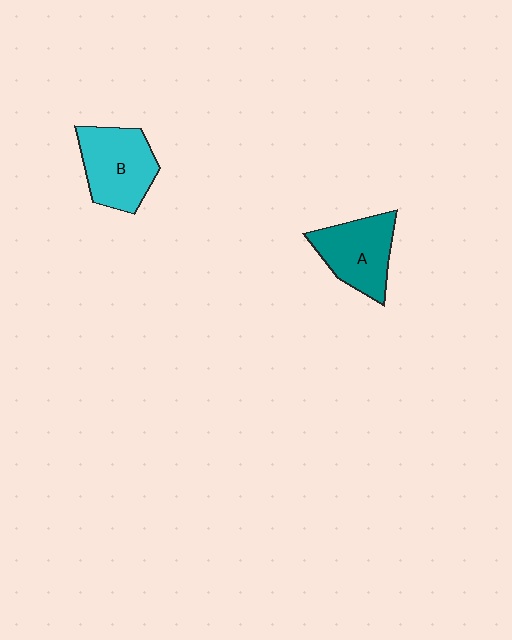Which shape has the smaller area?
Shape A (teal).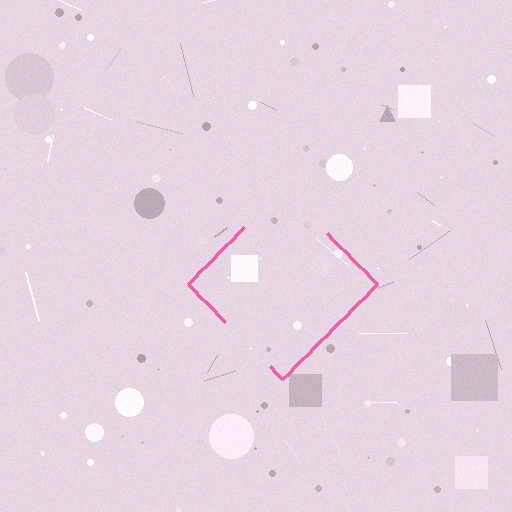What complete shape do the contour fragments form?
The contour fragments form a diamond.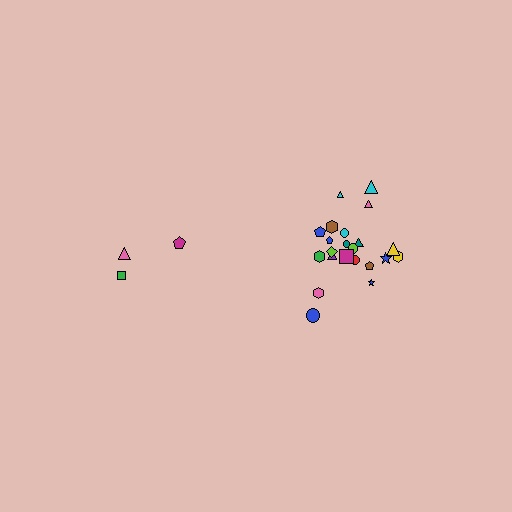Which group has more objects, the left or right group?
The right group.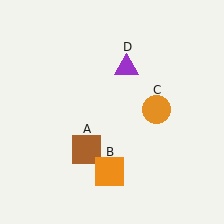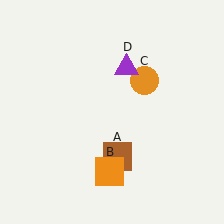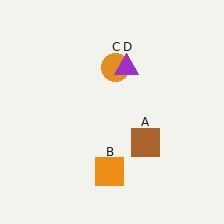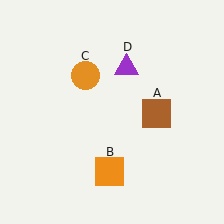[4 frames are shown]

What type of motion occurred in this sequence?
The brown square (object A), orange circle (object C) rotated counterclockwise around the center of the scene.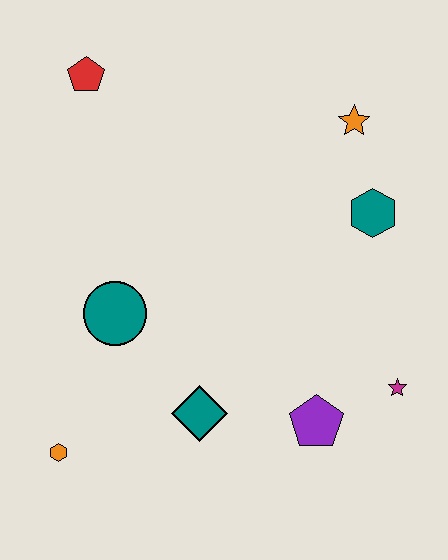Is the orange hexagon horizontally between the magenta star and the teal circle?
No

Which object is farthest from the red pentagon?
The magenta star is farthest from the red pentagon.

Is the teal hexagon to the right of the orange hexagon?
Yes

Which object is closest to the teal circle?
The teal diamond is closest to the teal circle.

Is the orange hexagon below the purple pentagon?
Yes